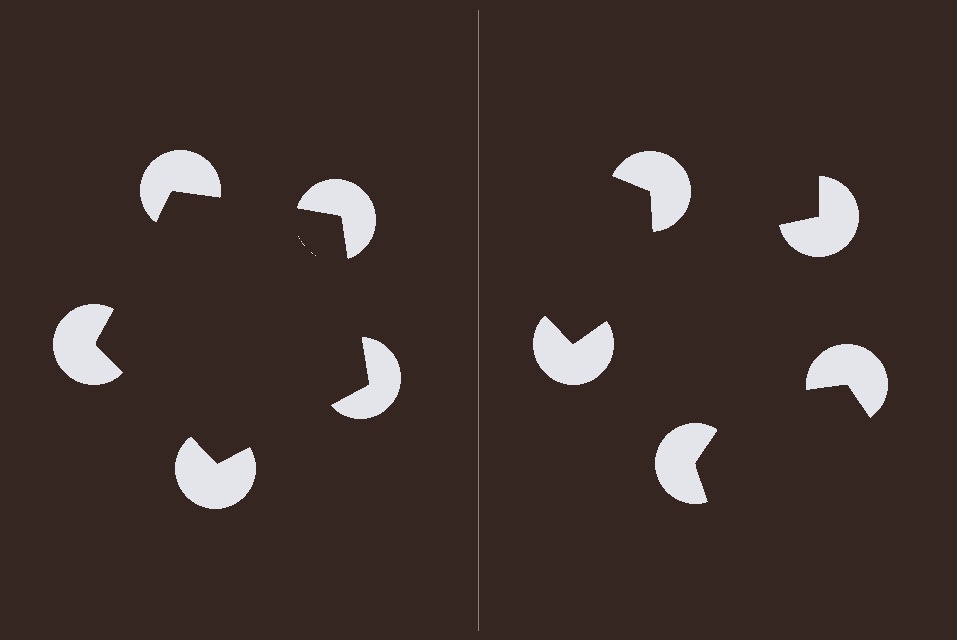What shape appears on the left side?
An illusory pentagon.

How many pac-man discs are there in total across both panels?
10 — 5 on each side.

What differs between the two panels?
The pac-man discs are positioned identically on both sides; only the wedge orientations differ. On the left they align to a pentagon; on the right they are misaligned.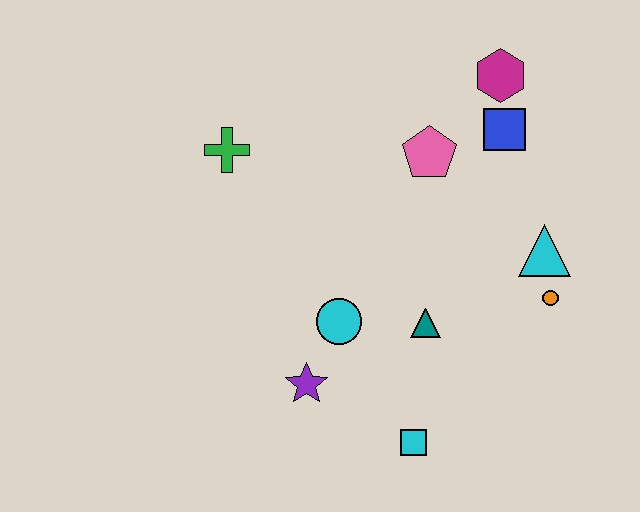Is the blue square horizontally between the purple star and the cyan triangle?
Yes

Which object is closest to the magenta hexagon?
The blue square is closest to the magenta hexagon.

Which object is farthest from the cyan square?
The magenta hexagon is farthest from the cyan square.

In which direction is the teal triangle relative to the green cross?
The teal triangle is to the right of the green cross.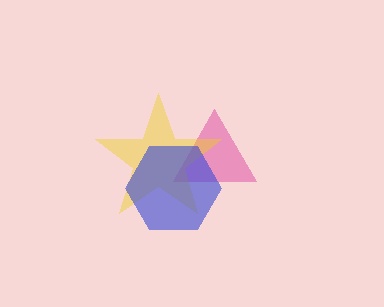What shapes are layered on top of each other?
The layered shapes are: a pink triangle, a yellow star, a blue hexagon.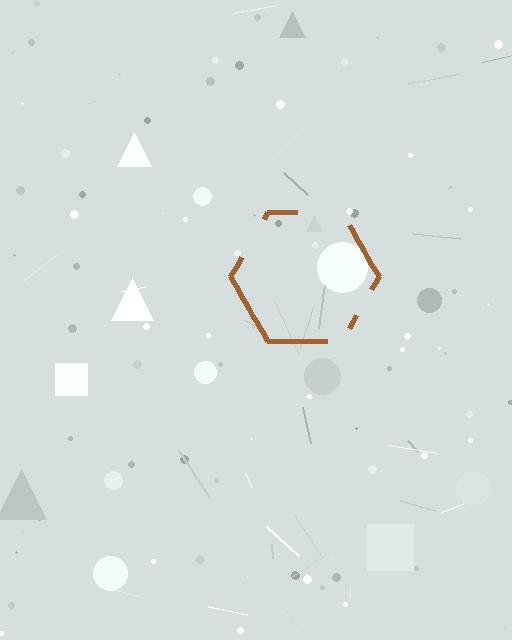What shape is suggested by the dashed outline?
The dashed outline suggests a hexagon.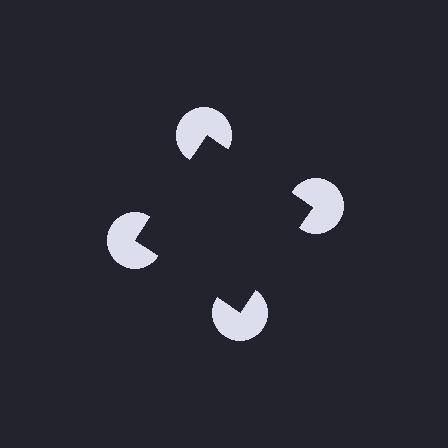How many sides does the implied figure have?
4 sides.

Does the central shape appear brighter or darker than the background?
It typically appears slightly darker than the background, even though no actual brightness change is drawn.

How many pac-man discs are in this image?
There are 4 — one at each vertex of the illusory square.